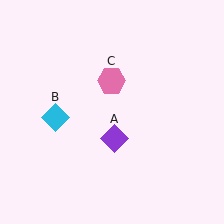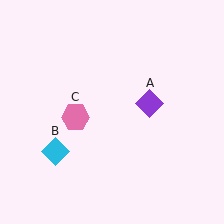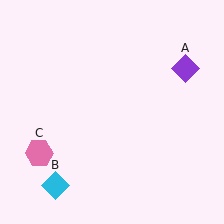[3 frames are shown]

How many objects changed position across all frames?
3 objects changed position: purple diamond (object A), cyan diamond (object B), pink hexagon (object C).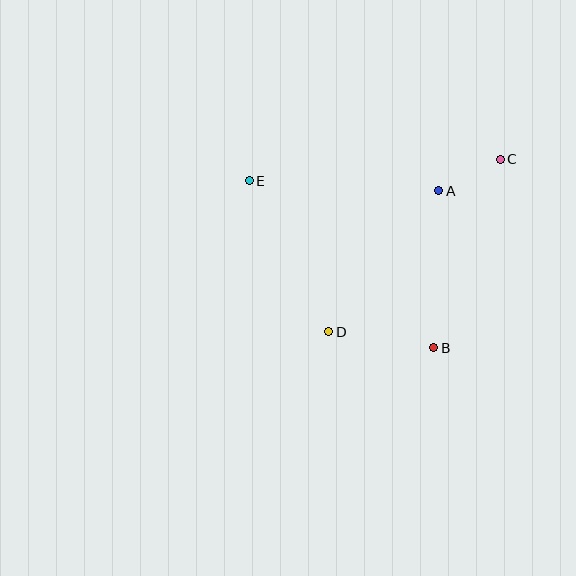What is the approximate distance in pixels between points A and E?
The distance between A and E is approximately 190 pixels.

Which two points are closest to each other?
Points A and C are closest to each other.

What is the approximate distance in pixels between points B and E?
The distance between B and E is approximately 249 pixels.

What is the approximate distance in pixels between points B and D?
The distance between B and D is approximately 106 pixels.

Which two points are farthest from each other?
Points C and E are farthest from each other.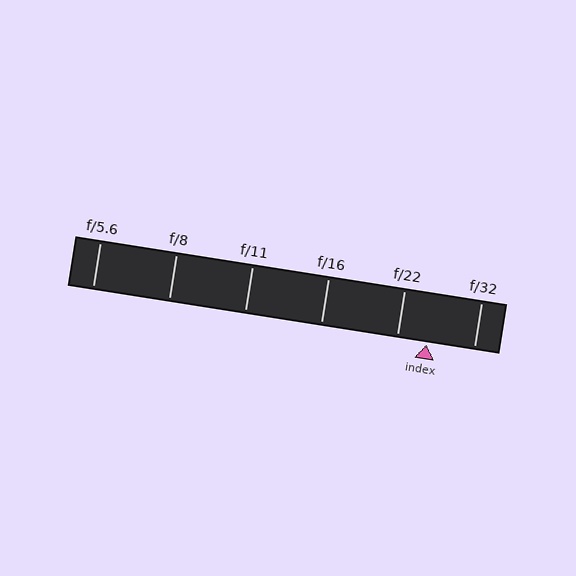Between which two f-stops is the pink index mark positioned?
The index mark is between f/22 and f/32.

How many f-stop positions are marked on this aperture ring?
There are 6 f-stop positions marked.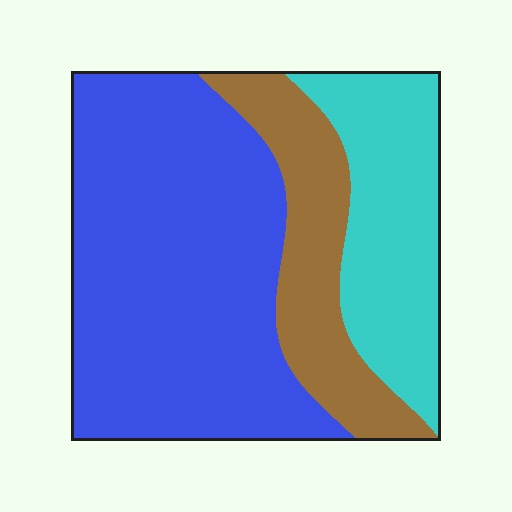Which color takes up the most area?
Blue, at roughly 55%.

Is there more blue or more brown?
Blue.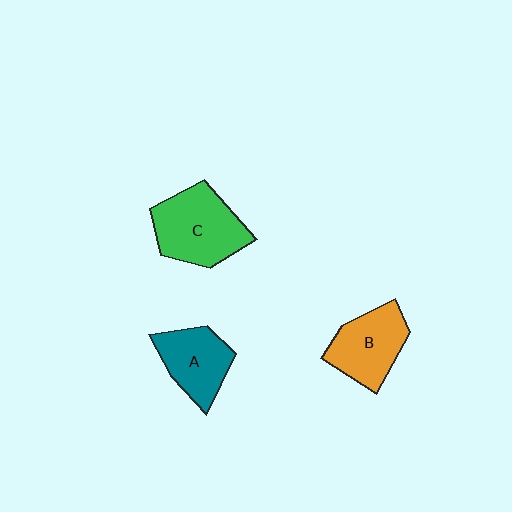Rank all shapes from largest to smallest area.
From largest to smallest: C (green), B (orange), A (teal).